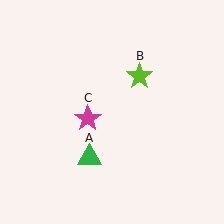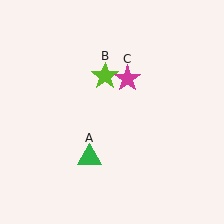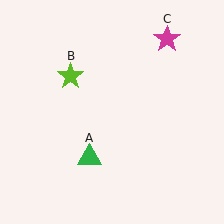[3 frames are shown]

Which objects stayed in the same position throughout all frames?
Green triangle (object A) remained stationary.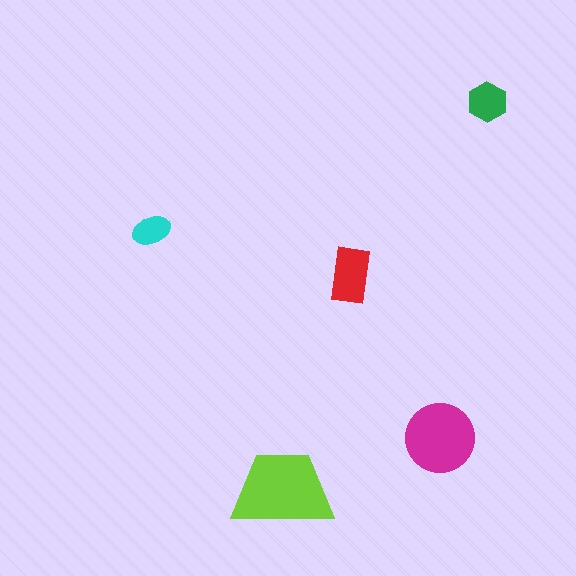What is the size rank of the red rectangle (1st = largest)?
3rd.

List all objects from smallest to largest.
The cyan ellipse, the green hexagon, the red rectangle, the magenta circle, the lime trapezoid.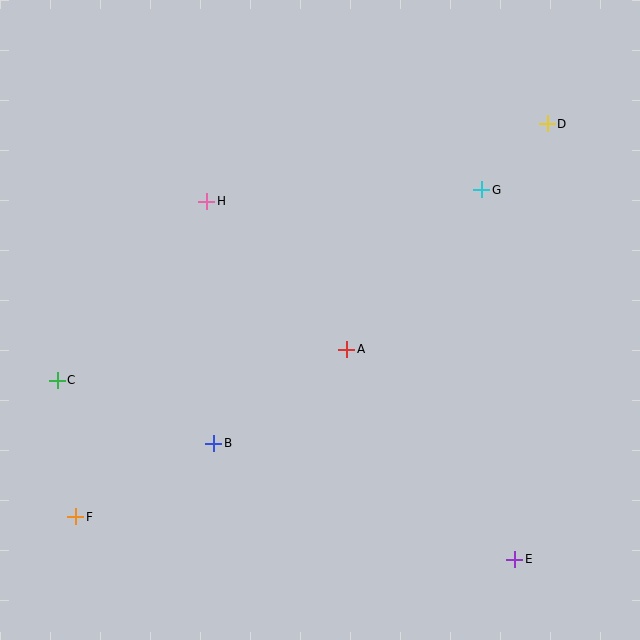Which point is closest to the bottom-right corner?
Point E is closest to the bottom-right corner.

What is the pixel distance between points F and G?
The distance between F and G is 522 pixels.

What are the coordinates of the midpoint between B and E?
The midpoint between B and E is at (364, 501).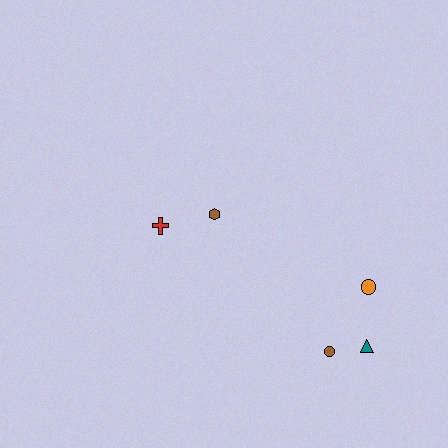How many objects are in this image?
There are 5 objects.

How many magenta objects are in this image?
There are no magenta objects.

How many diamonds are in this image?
There are no diamonds.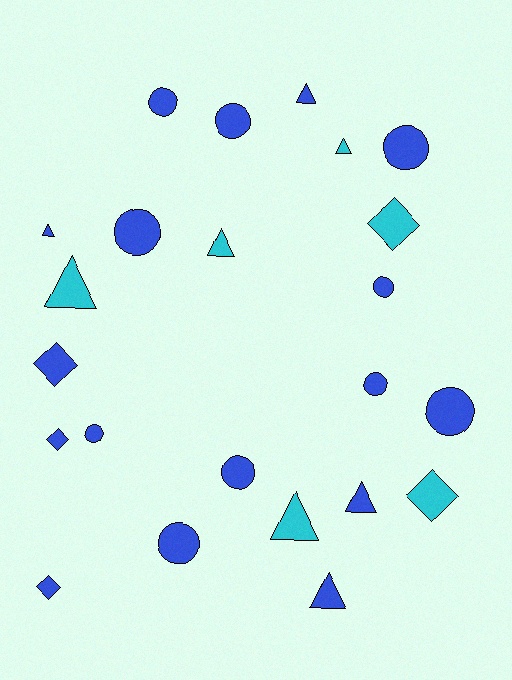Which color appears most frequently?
Blue, with 17 objects.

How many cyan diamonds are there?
There are 2 cyan diamonds.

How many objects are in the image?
There are 23 objects.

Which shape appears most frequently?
Circle, with 10 objects.